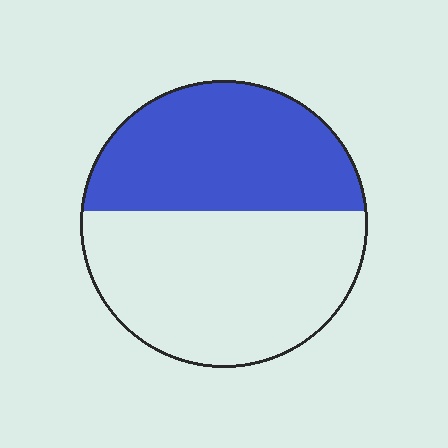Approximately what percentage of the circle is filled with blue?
Approximately 45%.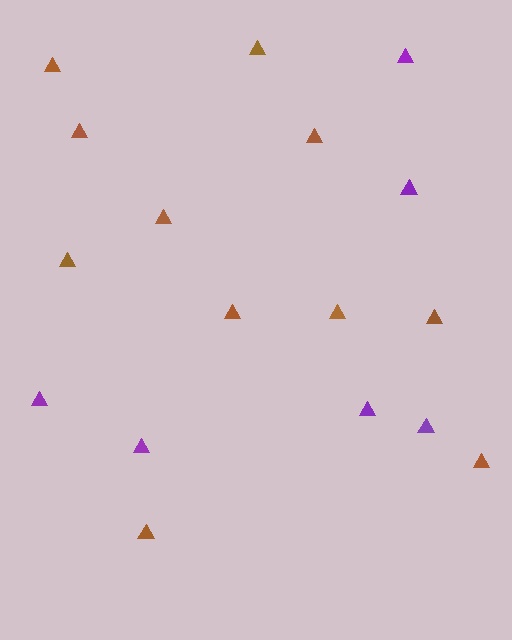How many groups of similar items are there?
There are 2 groups: one group of brown triangles (11) and one group of purple triangles (6).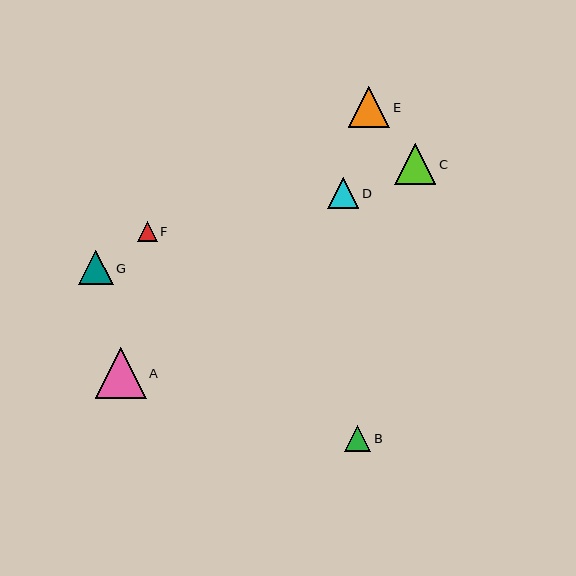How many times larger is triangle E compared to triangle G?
Triangle E is approximately 1.2 times the size of triangle G.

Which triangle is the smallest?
Triangle F is the smallest with a size of approximately 20 pixels.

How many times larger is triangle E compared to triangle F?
Triangle E is approximately 2.1 times the size of triangle F.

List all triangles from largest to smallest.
From largest to smallest: A, E, C, G, D, B, F.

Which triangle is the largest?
Triangle A is the largest with a size of approximately 51 pixels.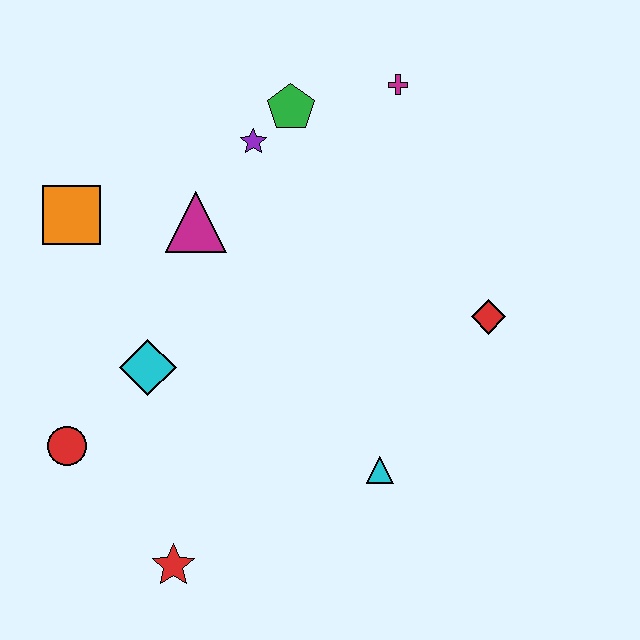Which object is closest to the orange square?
The magenta triangle is closest to the orange square.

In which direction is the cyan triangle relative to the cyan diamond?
The cyan triangle is to the right of the cyan diamond.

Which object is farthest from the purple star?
The red star is farthest from the purple star.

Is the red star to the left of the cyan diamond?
No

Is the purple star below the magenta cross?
Yes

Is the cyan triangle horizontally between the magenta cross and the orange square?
Yes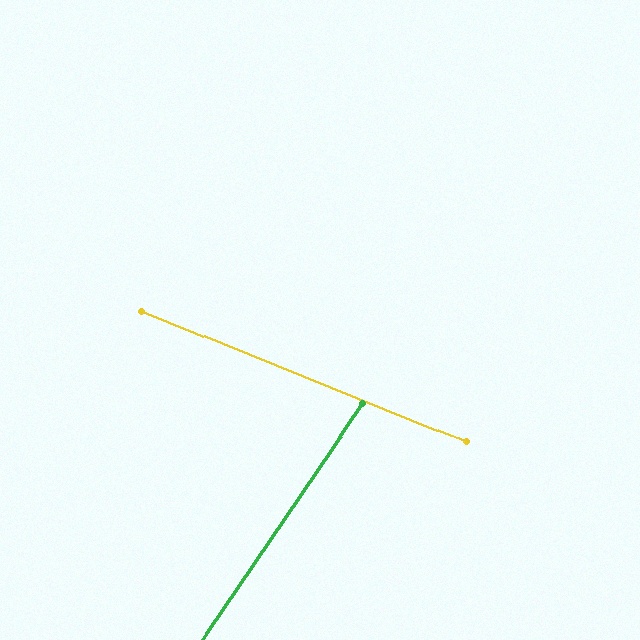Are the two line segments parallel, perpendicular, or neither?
Neither parallel nor perpendicular — they differ by about 78°.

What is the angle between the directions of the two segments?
Approximately 78 degrees.